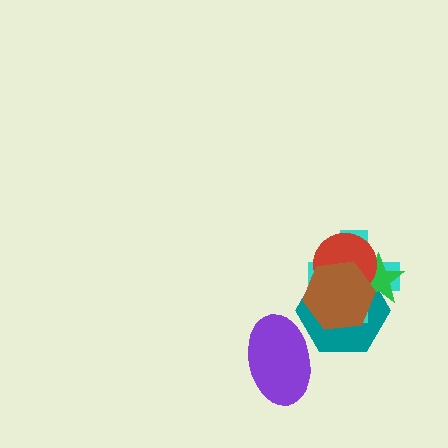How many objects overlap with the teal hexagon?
5 objects overlap with the teal hexagon.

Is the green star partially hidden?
Yes, it is partially covered by another shape.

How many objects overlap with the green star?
4 objects overlap with the green star.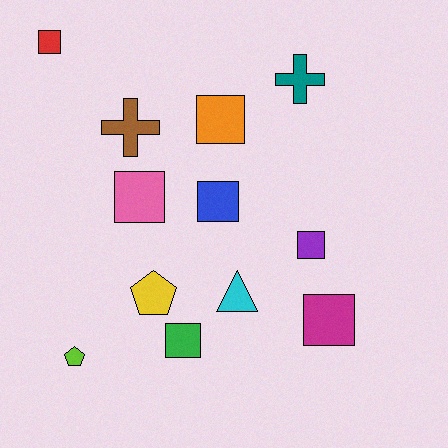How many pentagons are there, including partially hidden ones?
There are 2 pentagons.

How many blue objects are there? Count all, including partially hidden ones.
There is 1 blue object.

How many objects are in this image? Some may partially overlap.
There are 12 objects.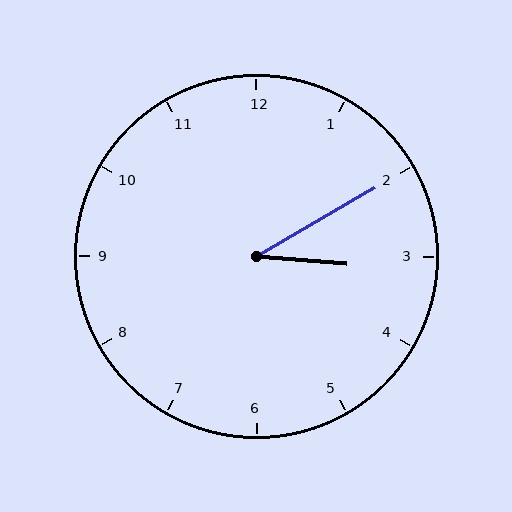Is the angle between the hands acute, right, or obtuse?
It is acute.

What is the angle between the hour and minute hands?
Approximately 35 degrees.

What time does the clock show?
3:10.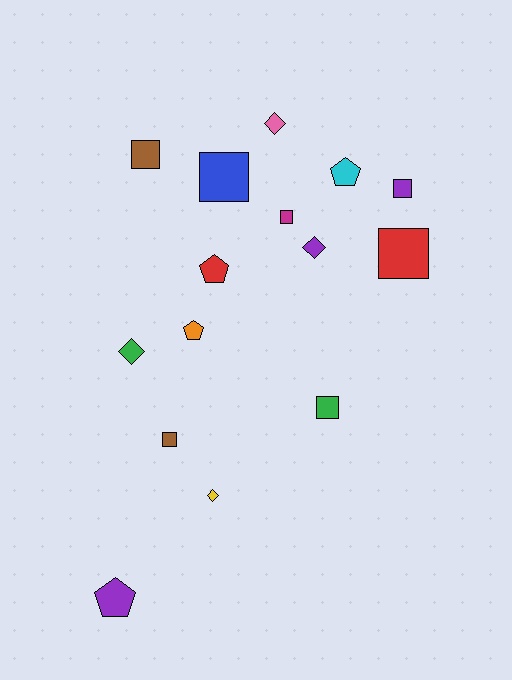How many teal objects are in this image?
There are no teal objects.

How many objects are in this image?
There are 15 objects.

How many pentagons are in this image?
There are 4 pentagons.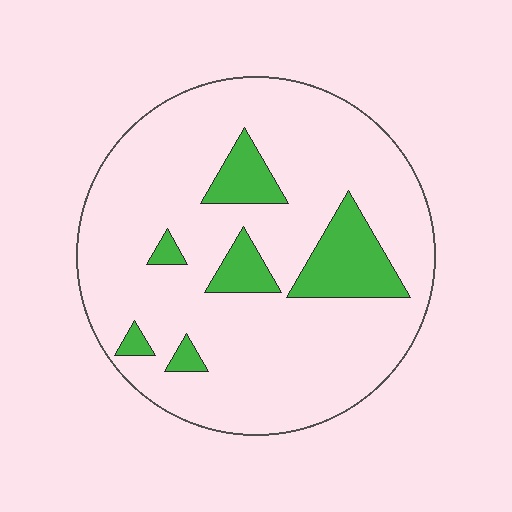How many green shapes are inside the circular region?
6.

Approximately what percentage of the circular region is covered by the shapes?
Approximately 15%.